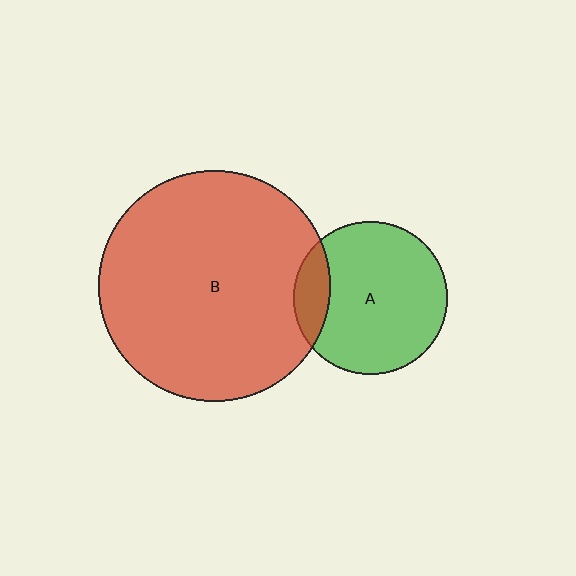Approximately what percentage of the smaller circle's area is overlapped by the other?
Approximately 15%.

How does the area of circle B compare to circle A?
Approximately 2.3 times.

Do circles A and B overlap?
Yes.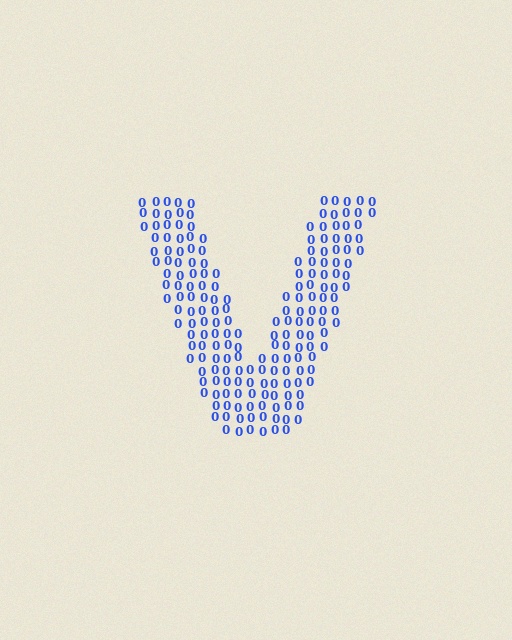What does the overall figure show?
The overall figure shows the letter V.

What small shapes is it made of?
It is made of small digit 0's.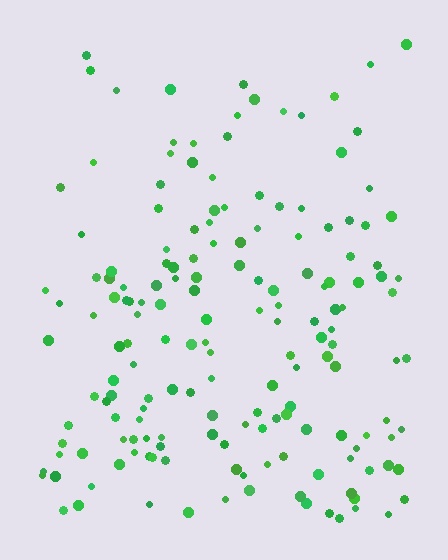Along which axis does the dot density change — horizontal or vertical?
Vertical.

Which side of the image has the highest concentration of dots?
The bottom.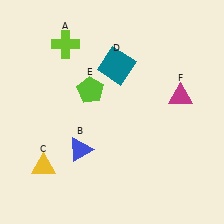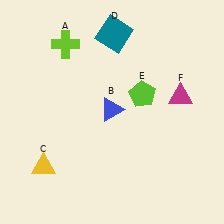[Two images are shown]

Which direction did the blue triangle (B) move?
The blue triangle (B) moved up.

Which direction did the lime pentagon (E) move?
The lime pentagon (E) moved right.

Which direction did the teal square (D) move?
The teal square (D) moved up.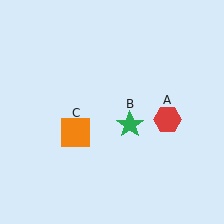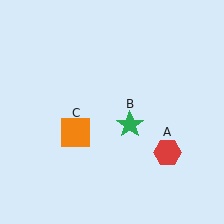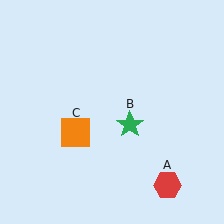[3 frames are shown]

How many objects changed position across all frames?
1 object changed position: red hexagon (object A).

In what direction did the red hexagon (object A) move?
The red hexagon (object A) moved down.